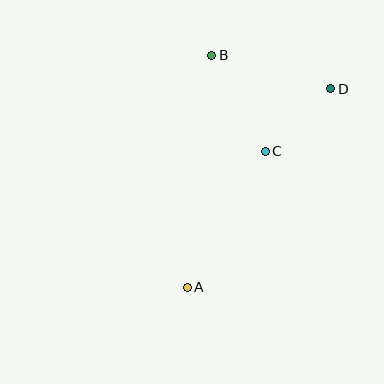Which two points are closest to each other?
Points C and D are closest to each other.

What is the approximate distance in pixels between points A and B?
The distance between A and B is approximately 233 pixels.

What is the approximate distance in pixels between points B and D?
The distance between B and D is approximately 124 pixels.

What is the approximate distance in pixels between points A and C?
The distance between A and C is approximately 157 pixels.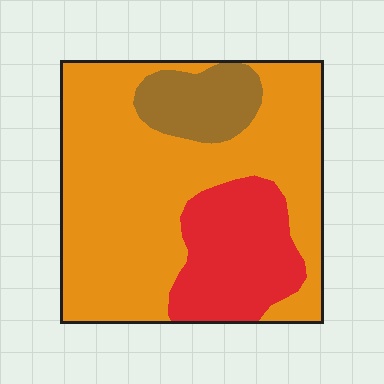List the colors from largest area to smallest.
From largest to smallest: orange, red, brown.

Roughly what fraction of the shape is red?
Red covers roughly 20% of the shape.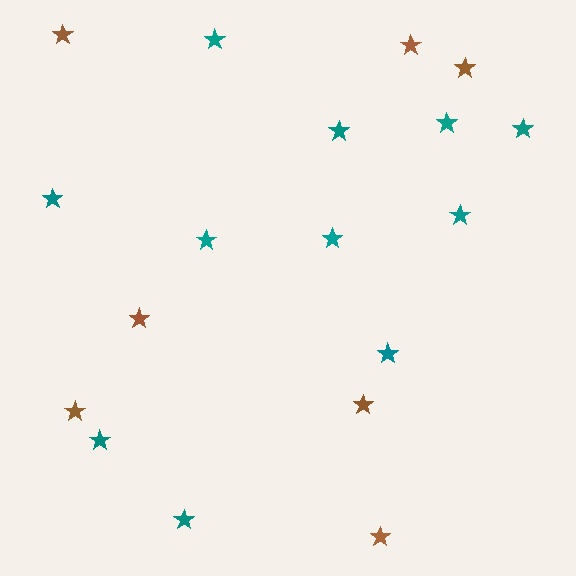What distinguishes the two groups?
There are 2 groups: one group of teal stars (11) and one group of brown stars (7).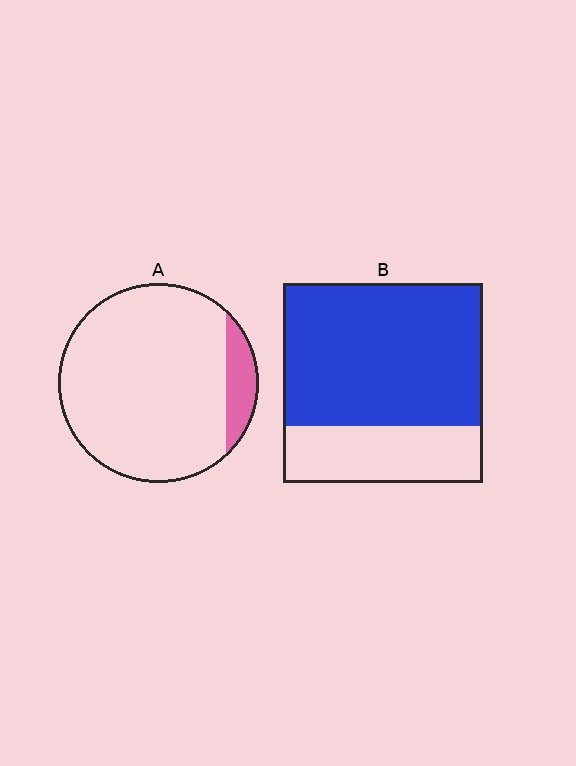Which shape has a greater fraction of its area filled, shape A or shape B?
Shape B.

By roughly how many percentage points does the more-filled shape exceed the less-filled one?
By roughly 60 percentage points (B over A).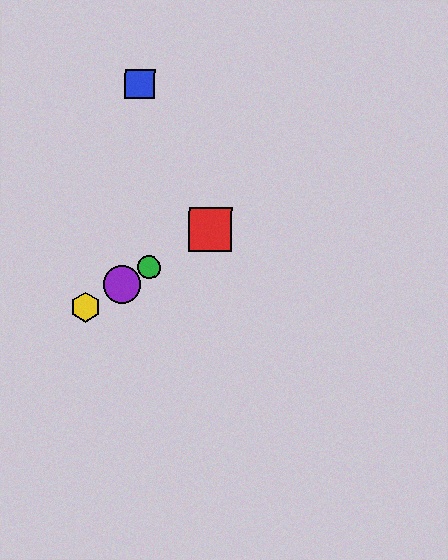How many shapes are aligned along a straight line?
4 shapes (the red square, the green circle, the yellow hexagon, the purple circle) are aligned along a straight line.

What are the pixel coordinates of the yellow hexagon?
The yellow hexagon is at (86, 307).